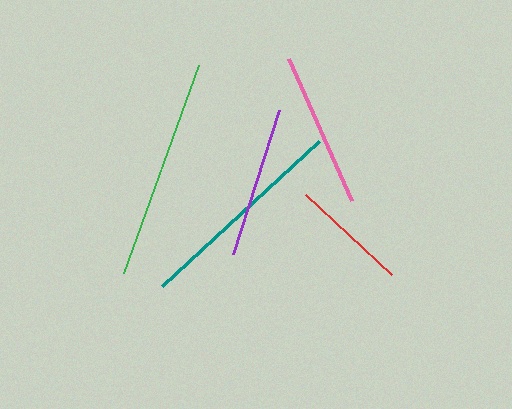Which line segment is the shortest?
The red line is the shortest at approximately 117 pixels.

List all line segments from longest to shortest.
From longest to shortest: green, teal, pink, purple, red.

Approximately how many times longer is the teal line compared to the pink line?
The teal line is approximately 1.4 times the length of the pink line.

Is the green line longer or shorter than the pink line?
The green line is longer than the pink line.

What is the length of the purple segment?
The purple segment is approximately 151 pixels long.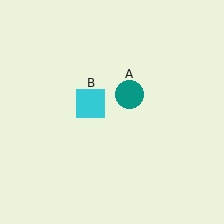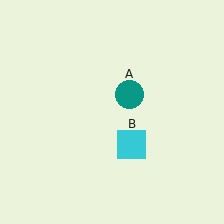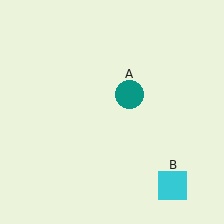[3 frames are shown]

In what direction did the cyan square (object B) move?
The cyan square (object B) moved down and to the right.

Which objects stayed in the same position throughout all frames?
Teal circle (object A) remained stationary.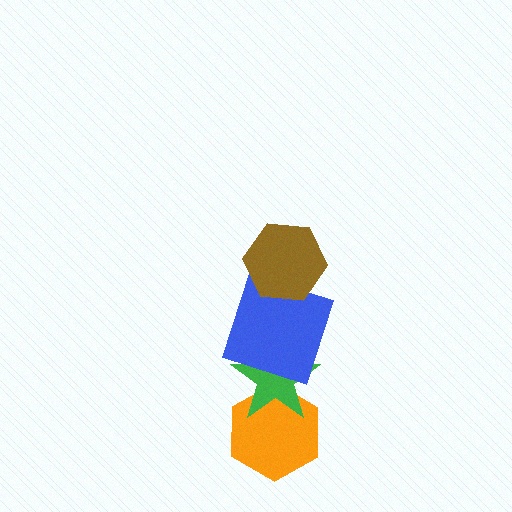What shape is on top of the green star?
The blue square is on top of the green star.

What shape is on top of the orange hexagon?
The green star is on top of the orange hexagon.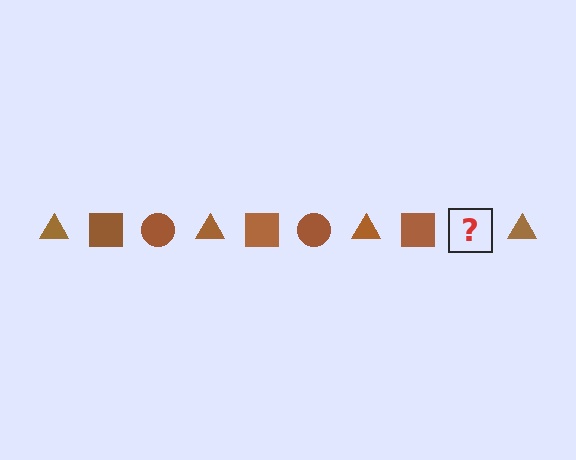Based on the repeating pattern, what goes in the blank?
The blank should be a brown circle.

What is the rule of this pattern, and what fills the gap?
The rule is that the pattern cycles through triangle, square, circle shapes in brown. The gap should be filled with a brown circle.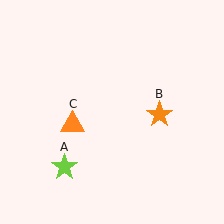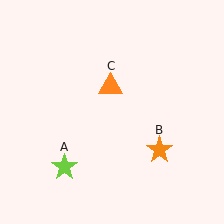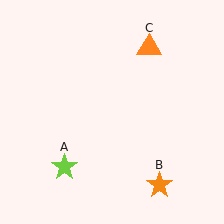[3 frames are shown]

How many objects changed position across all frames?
2 objects changed position: orange star (object B), orange triangle (object C).